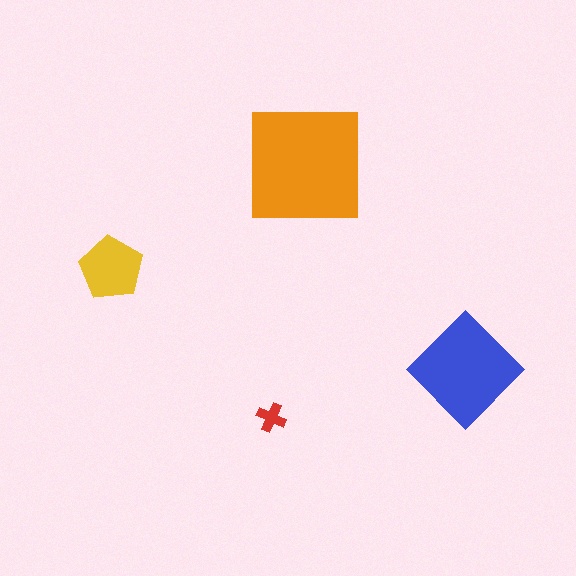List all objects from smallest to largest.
The red cross, the yellow pentagon, the blue diamond, the orange square.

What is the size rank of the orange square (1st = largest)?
1st.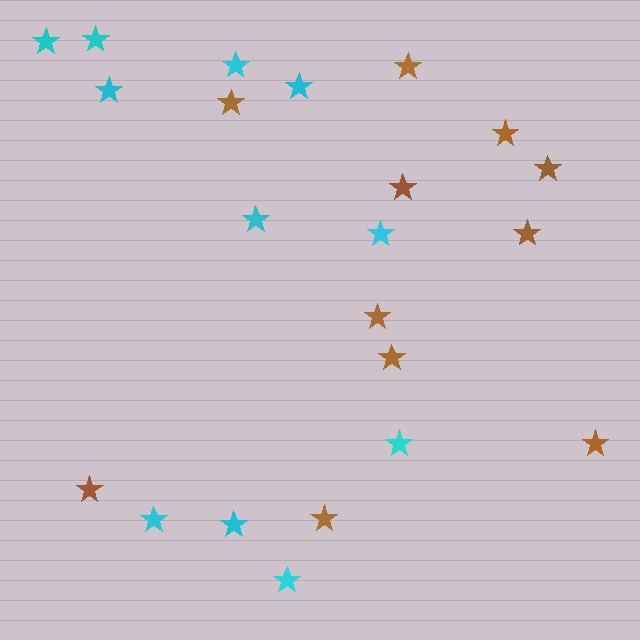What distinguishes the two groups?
There are 2 groups: one group of brown stars (11) and one group of cyan stars (11).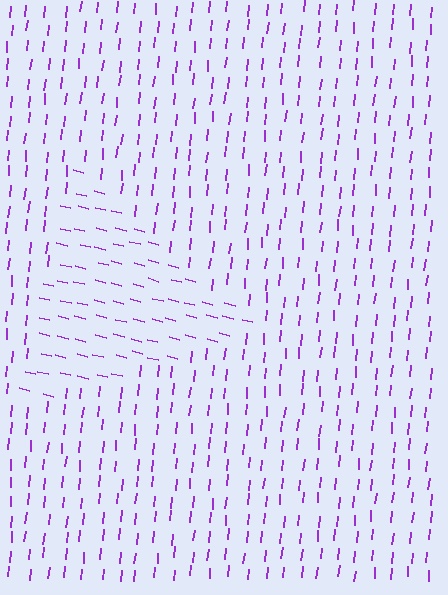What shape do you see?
I see a triangle.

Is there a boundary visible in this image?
Yes, there is a texture boundary formed by a change in line orientation.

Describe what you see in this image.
The image is filled with small purple line segments. A triangle region in the image has lines oriented differently from the surrounding lines, creating a visible texture boundary.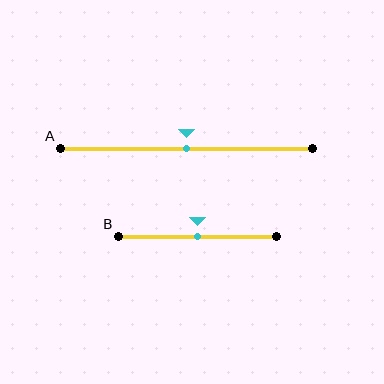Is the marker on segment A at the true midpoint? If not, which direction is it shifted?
Yes, the marker on segment A is at the true midpoint.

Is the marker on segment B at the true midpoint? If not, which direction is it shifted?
Yes, the marker on segment B is at the true midpoint.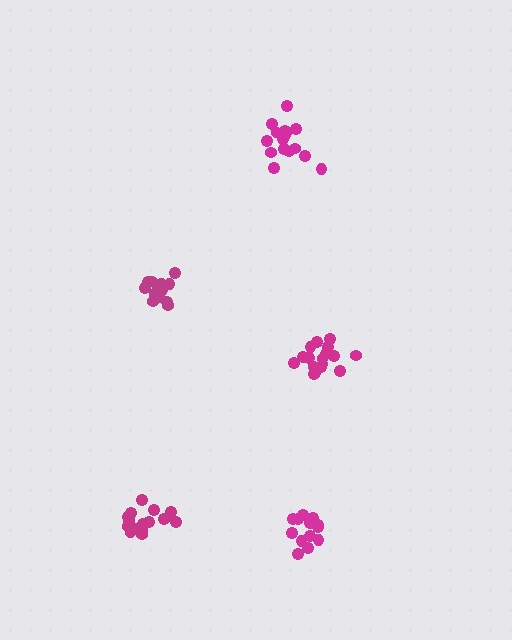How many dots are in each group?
Group 1: 17 dots, Group 2: 15 dots, Group 3: 19 dots, Group 4: 13 dots, Group 5: 16 dots (80 total).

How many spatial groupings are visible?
There are 5 spatial groupings.